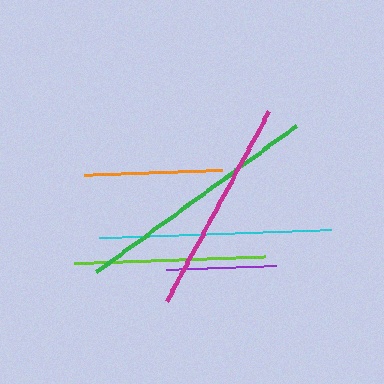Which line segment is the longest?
The green line is the longest at approximately 248 pixels.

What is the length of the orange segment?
The orange segment is approximately 137 pixels long.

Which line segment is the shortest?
The purple line is the shortest at approximately 110 pixels.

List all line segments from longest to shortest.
From longest to shortest: green, cyan, magenta, lime, orange, purple.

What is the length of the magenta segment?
The magenta segment is approximately 215 pixels long.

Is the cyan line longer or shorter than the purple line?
The cyan line is longer than the purple line.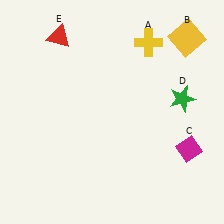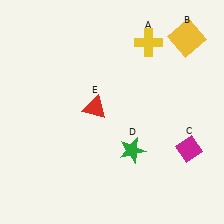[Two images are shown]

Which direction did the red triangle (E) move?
The red triangle (E) moved down.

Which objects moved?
The objects that moved are: the green star (D), the red triangle (E).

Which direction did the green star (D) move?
The green star (D) moved down.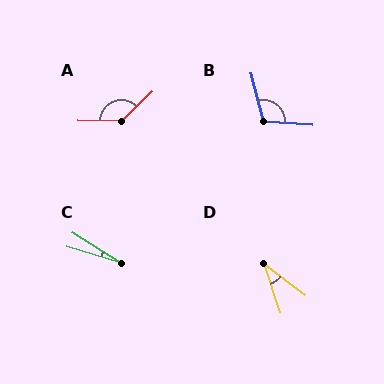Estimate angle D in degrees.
Approximately 34 degrees.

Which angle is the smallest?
C, at approximately 15 degrees.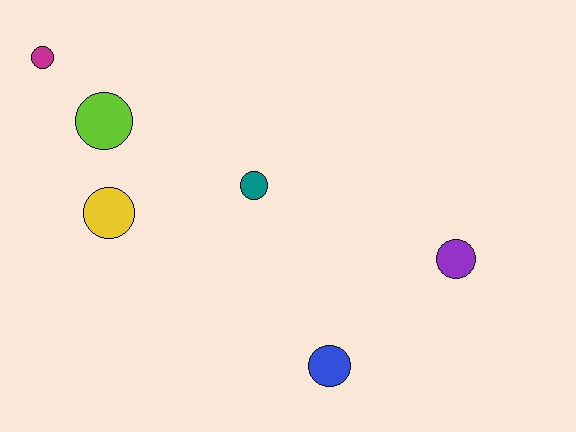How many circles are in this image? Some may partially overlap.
There are 6 circles.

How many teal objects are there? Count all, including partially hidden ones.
There is 1 teal object.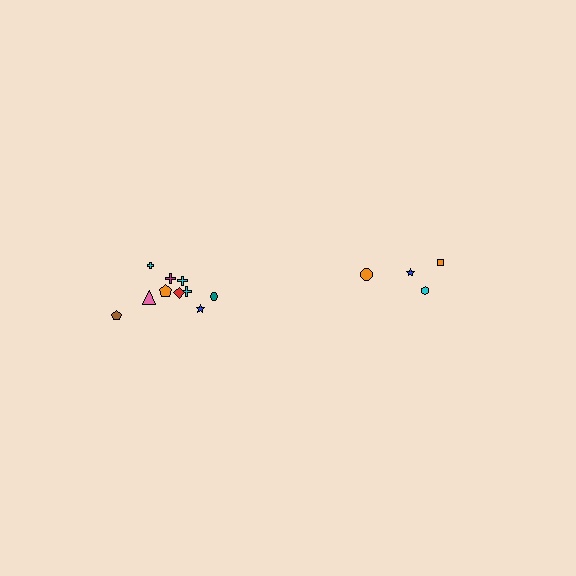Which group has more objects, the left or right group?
The left group.